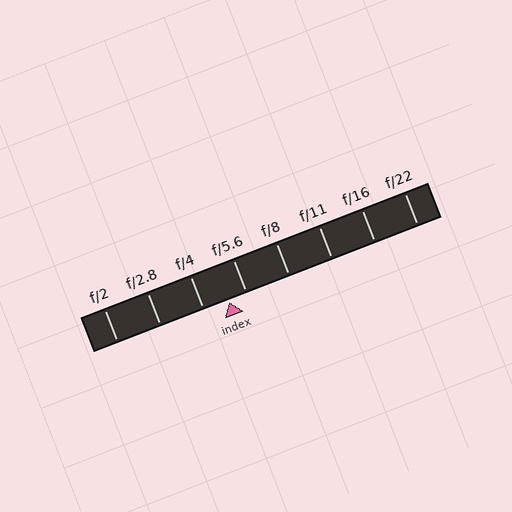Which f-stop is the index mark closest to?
The index mark is closest to f/5.6.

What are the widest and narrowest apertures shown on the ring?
The widest aperture shown is f/2 and the narrowest is f/22.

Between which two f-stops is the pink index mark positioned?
The index mark is between f/4 and f/5.6.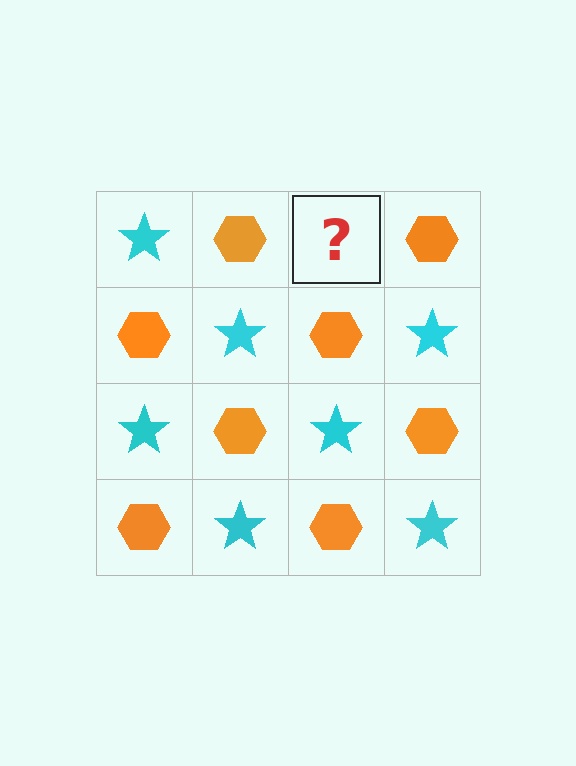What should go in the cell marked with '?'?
The missing cell should contain a cyan star.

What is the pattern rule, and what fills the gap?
The rule is that it alternates cyan star and orange hexagon in a checkerboard pattern. The gap should be filled with a cyan star.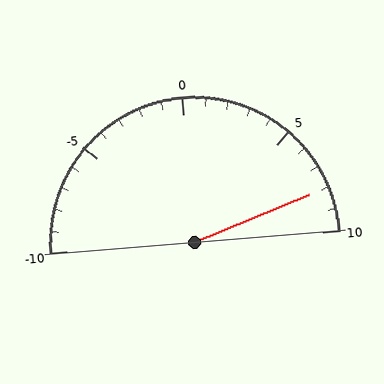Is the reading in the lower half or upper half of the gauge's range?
The reading is in the upper half of the range (-10 to 10).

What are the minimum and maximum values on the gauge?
The gauge ranges from -10 to 10.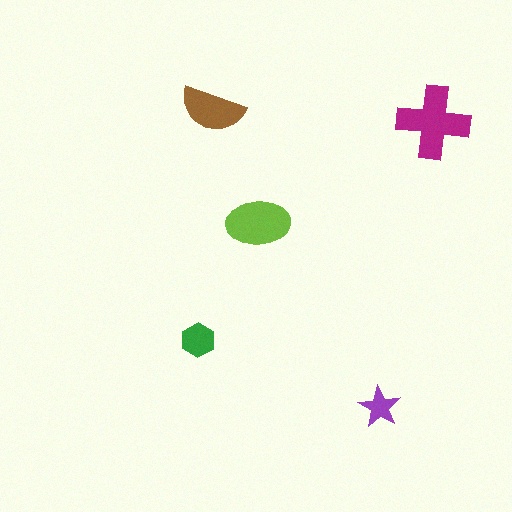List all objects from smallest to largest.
The purple star, the green hexagon, the brown semicircle, the lime ellipse, the magenta cross.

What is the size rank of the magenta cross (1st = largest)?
1st.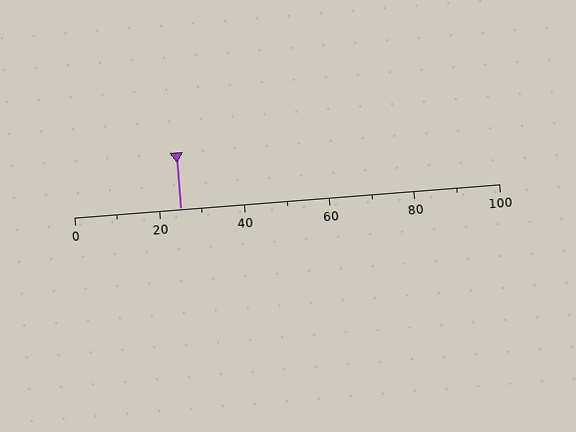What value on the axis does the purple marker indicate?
The marker indicates approximately 25.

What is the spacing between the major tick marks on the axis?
The major ticks are spaced 20 apart.